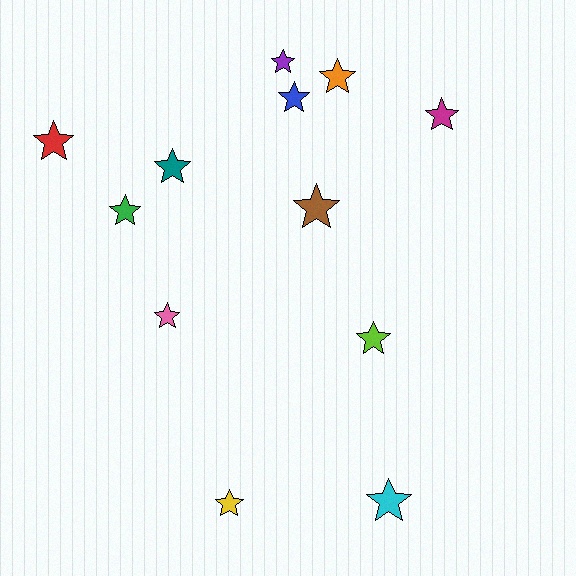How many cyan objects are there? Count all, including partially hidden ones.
There is 1 cyan object.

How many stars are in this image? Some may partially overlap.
There are 12 stars.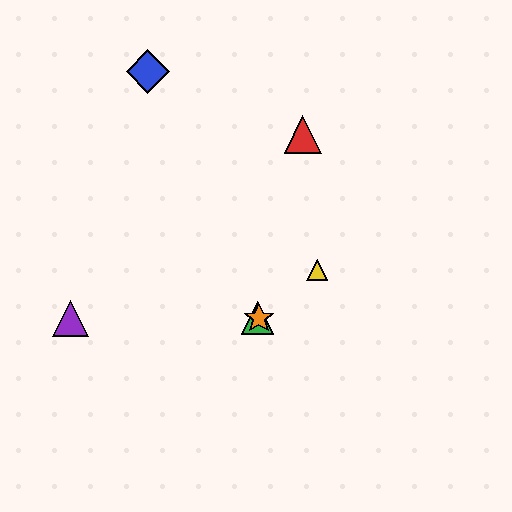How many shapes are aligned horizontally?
3 shapes (the green triangle, the purple triangle, the orange star) are aligned horizontally.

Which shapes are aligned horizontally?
The green triangle, the purple triangle, the orange star are aligned horizontally.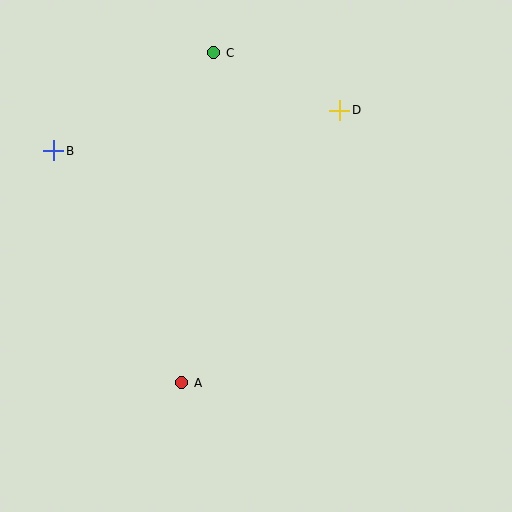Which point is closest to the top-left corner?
Point B is closest to the top-left corner.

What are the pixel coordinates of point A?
Point A is at (182, 383).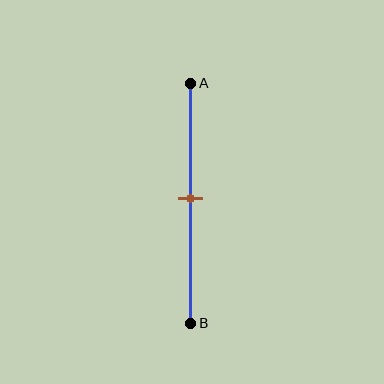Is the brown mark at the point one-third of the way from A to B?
No, the mark is at about 50% from A, not at the 33% one-third point.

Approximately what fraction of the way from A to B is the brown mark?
The brown mark is approximately 50% of the way from A to B.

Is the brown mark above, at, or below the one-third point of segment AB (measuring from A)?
The brown mark is below the one-third point of segment AB.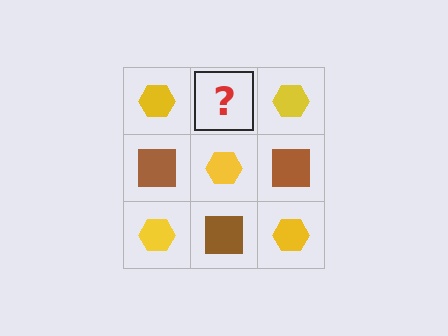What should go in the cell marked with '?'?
The missing cell should contain a brown square.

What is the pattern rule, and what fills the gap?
The rule is that it alternates yellow hexagon and brown square in a checkerboard pattern. The gap should be filled with a brown square.